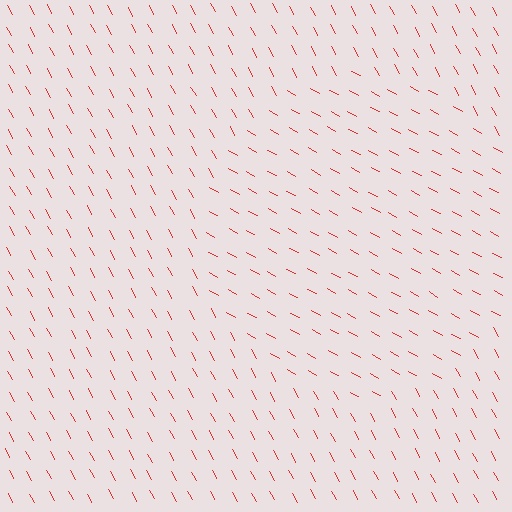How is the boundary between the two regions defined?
The boundary is defined purely by a change in line orientation (approximately 32 degrees difference). All lines are the same color and thickness.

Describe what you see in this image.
The image is filled with small red line segments. A circle region in the image has lines oriented differently from the surrounding lines, creating a visible texture boundary.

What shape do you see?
I see a circle.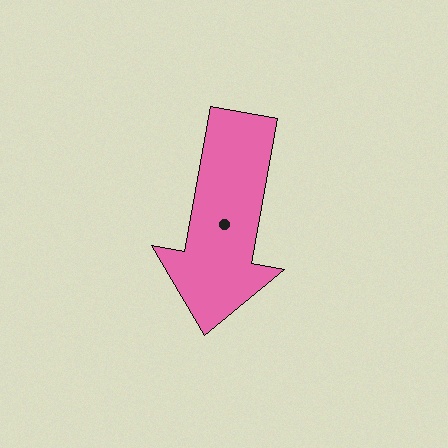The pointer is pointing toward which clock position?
Roughly 6 o'clock.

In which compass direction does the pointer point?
South.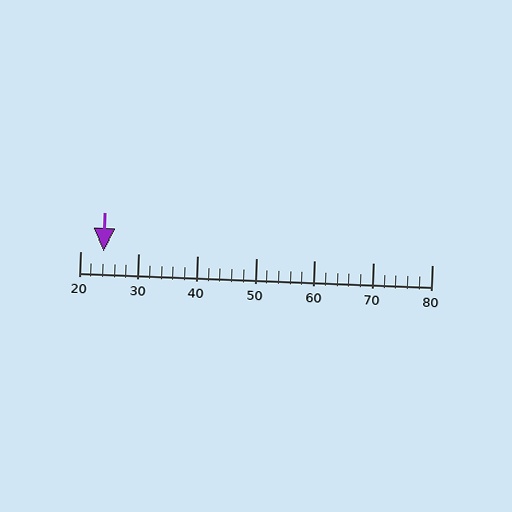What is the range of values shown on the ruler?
The ruler shows values from 20 to 80.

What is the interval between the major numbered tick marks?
The major tick marks are spaced 10 units apart.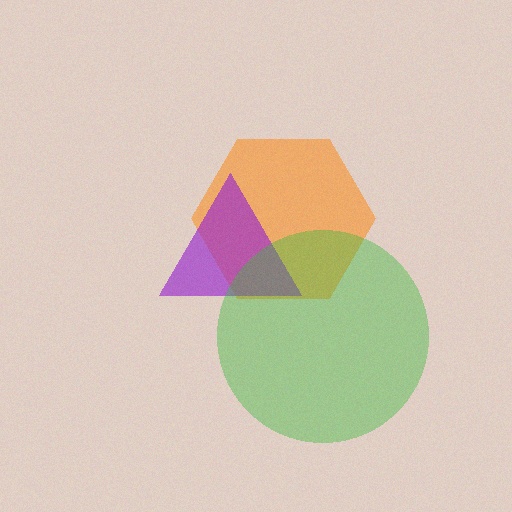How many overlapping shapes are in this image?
There are 3 overlapping shapes in the image.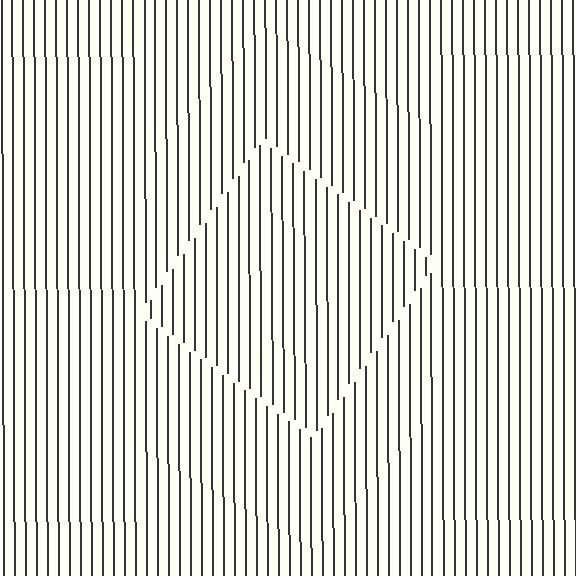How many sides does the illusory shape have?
4 sides — the line-ends trace a square.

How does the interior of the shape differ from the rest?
The interior of the shape contains the same grating, shifted by half a period — the contour is defined by the phase discontinuity where line-ends from the inner and outer gratings abut.